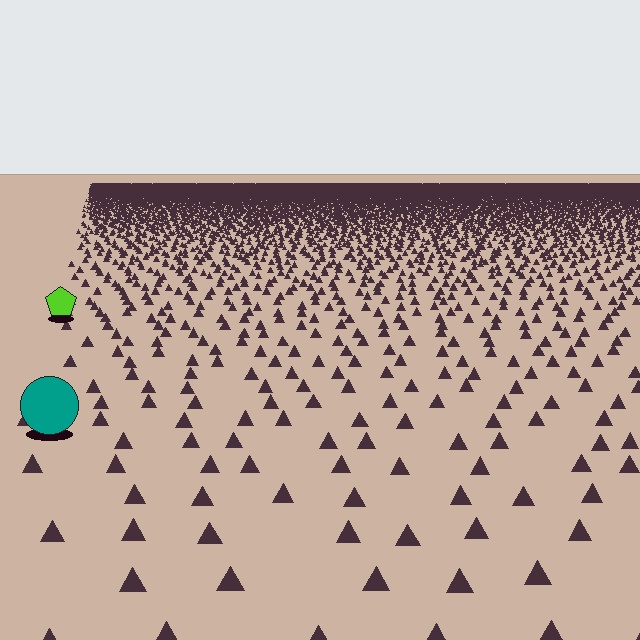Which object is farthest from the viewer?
The lime pentagon is farthest from the viewer. It appears smaller and the ground texture around it is denser.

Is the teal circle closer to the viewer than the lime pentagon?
Yes. The teal circle is closer — you can tell from the texture gradient: the ground texture is coarser near it.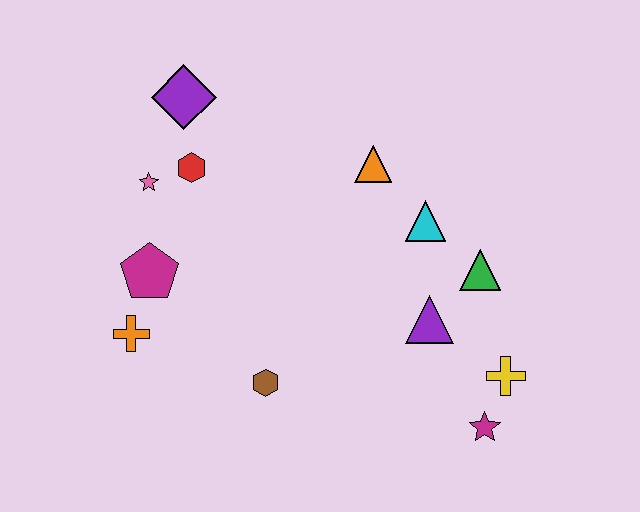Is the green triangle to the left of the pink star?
No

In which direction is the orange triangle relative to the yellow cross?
The orange triangle is above the yellow cross.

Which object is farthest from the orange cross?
The yellow cross is farthest from the orange cross.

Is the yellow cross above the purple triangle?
No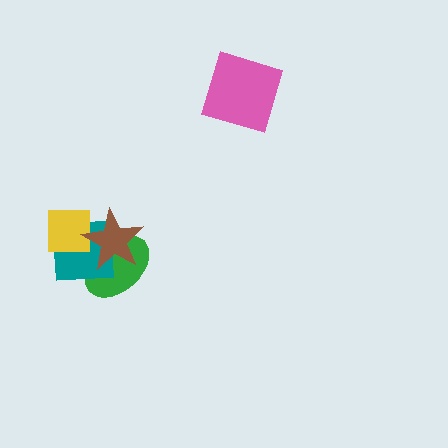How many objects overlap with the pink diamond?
0 objects overlap with the pink diamond.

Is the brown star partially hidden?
No, no other shape covers it.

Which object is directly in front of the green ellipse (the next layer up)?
The teal square is directly in front of the green ellipse.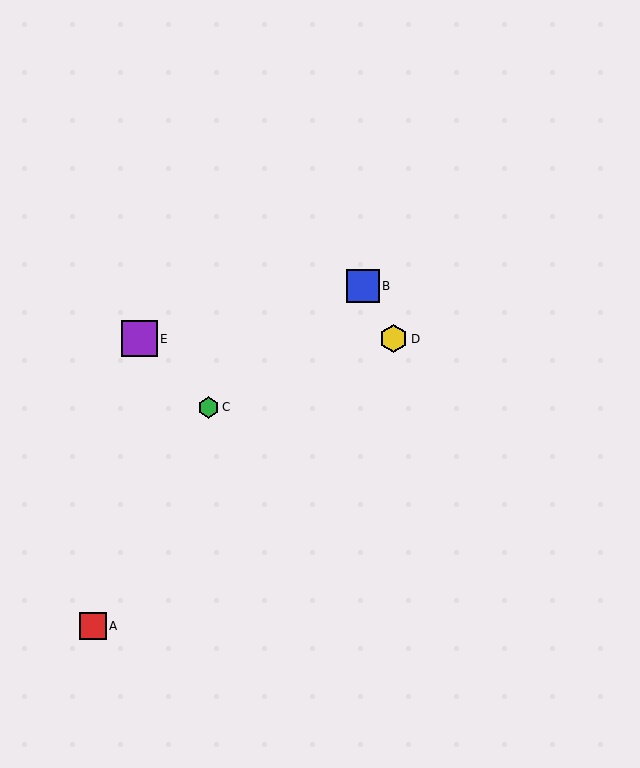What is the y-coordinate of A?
Object A is at y≈626.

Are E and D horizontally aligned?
Yes, both are at y≈339.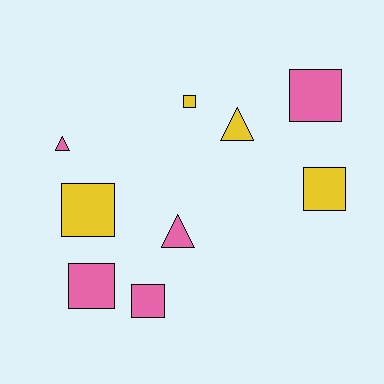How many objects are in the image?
There are 9 objects.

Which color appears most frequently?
Pink, with 5 objects.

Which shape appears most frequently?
Square, with 6 objects.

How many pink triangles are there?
There are 2 pink triangles.